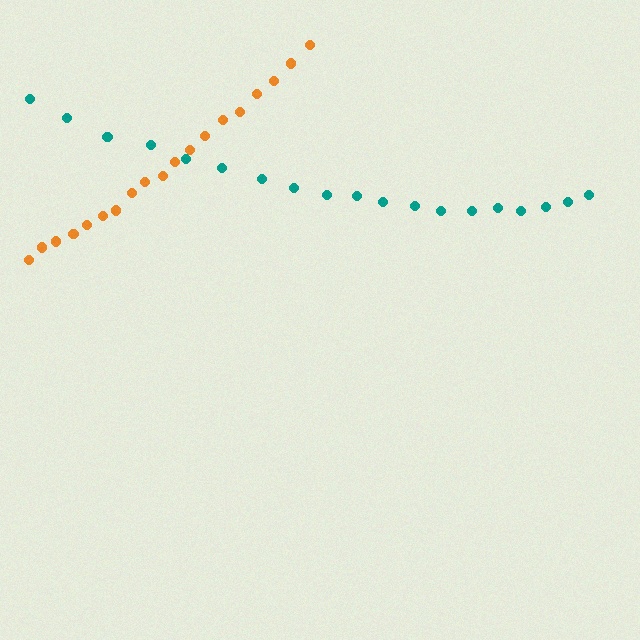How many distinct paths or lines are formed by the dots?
There are 2 distinct paths.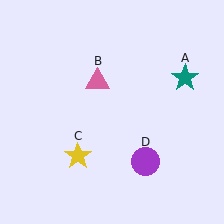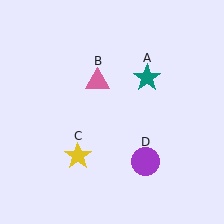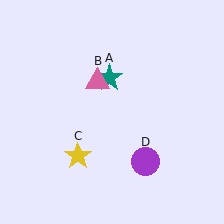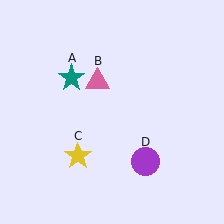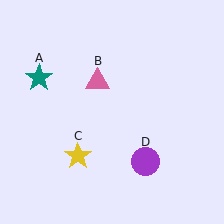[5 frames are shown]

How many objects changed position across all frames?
1 object changed position: teal star (object A).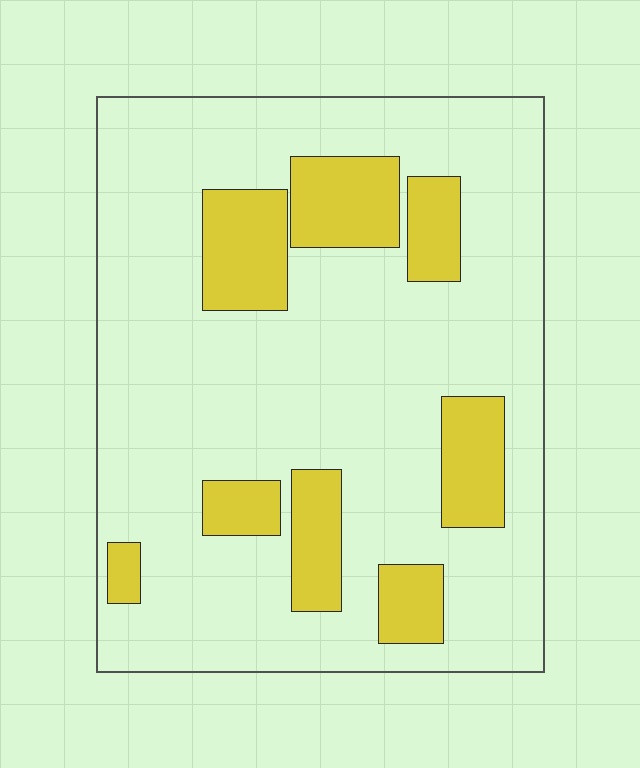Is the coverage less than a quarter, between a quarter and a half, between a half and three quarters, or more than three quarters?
Less than a quarter.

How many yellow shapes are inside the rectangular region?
8.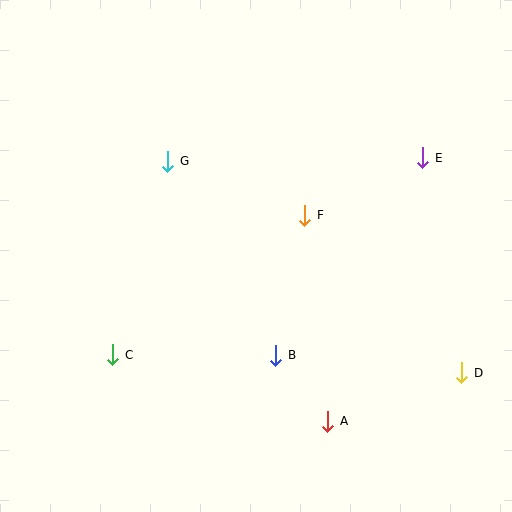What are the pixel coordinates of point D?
Point D is at (462, 373).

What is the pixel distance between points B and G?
The distance between B and G is 222 pixels.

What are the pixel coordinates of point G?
Point G is at (168, 161).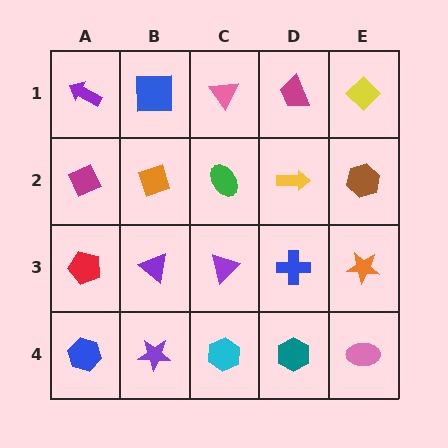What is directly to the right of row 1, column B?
A pink triangle.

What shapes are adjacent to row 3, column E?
A brown hexagon (row 2, column E), a pink ellipse (row 4, column E), a blue cross (row 3, column D).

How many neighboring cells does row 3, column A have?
3.